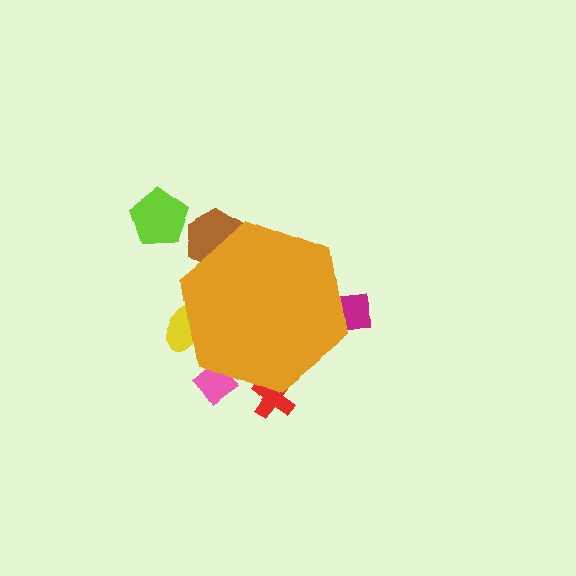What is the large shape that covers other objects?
An orange hexagon.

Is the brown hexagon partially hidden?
Yes, the brown hexagon is partially hidden behind the orange hexagon.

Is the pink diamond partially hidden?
Yes, the pink diamond is partially hidden behind the orange hexagon.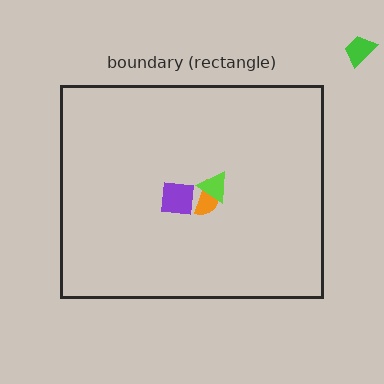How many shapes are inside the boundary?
3 inside, 1 outside.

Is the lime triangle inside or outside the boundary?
Inside.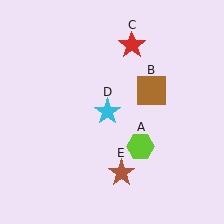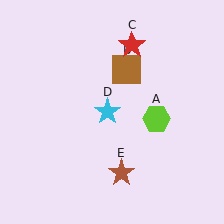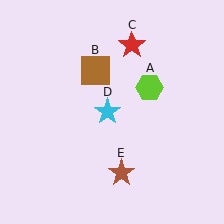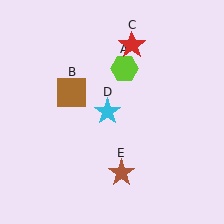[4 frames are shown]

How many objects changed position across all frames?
2 objects changed position: lime hexagon (object A), brown square (object B).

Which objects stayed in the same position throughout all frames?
Red star (object C) and cyan star (object D) and brown star (object E) remained stationary.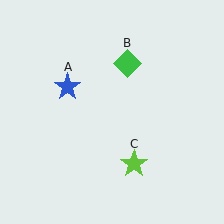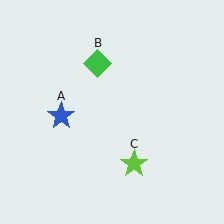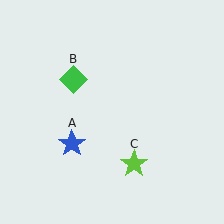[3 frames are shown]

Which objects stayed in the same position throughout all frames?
Lime star (object C) remained stationary.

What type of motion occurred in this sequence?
The blue star (object A), green diamond (object B) rotated counterclockwise around the center of the scene.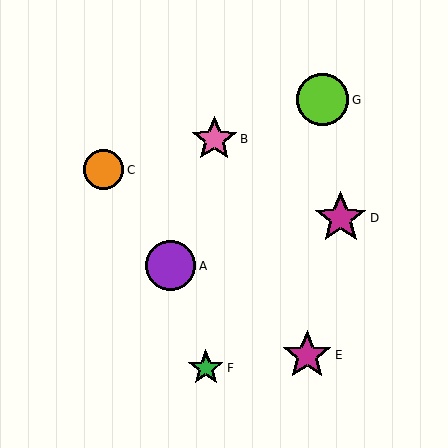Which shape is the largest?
The magenta star (labeled D) is the largest.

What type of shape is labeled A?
Shape A is a purple circle.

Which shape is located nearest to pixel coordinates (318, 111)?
The lime circle (labeled G) at (323, 100) is nearest to that location.